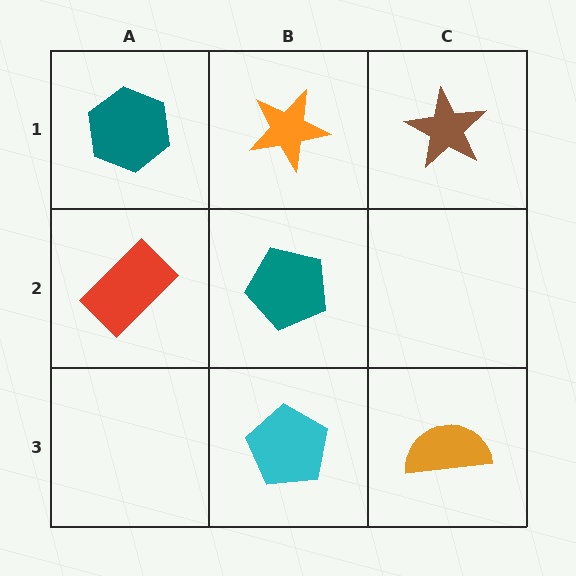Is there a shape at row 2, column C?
No, that cell is empty.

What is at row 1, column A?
A teal hexagon.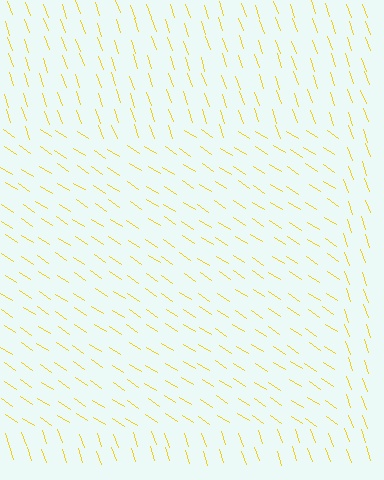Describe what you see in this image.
The image is filled with small yellow line segments. A rectangle region in the image has lines oriented differently from the surrounding lines, creating a visible texture boundary.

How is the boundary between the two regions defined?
The boundary is defined purely by a change in line orientation (approximately 38 degrees difference). All lines are the same color and thickness.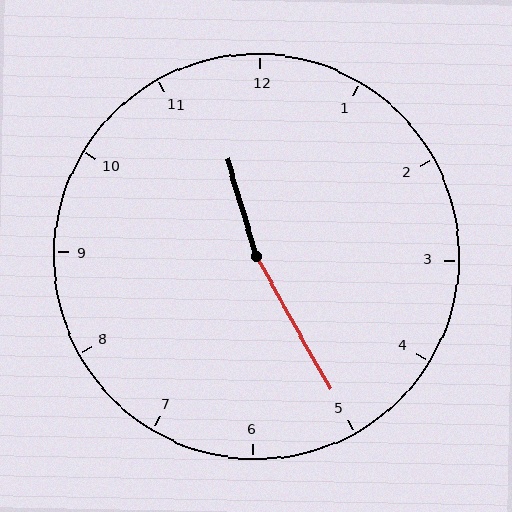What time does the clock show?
11:25.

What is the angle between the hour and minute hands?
Approximately 168 degrees.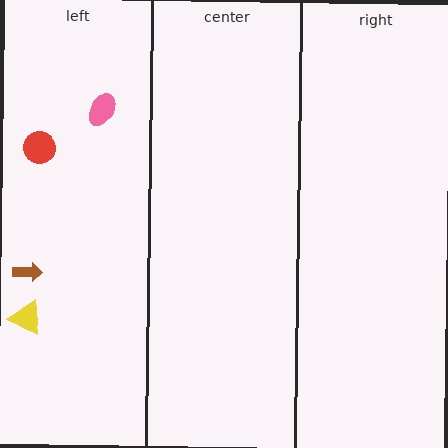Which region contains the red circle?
The left region.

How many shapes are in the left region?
4.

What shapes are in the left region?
The brown arrow, the pink ellipse, the red circle, the yellow triangle.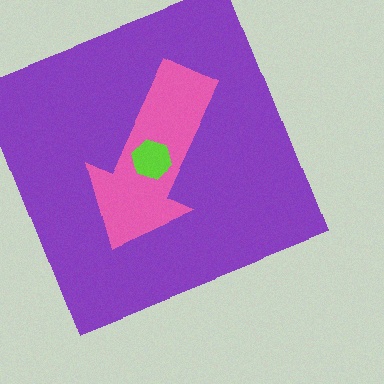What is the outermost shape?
The purple square.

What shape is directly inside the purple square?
The pink arrow.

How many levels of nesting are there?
3.